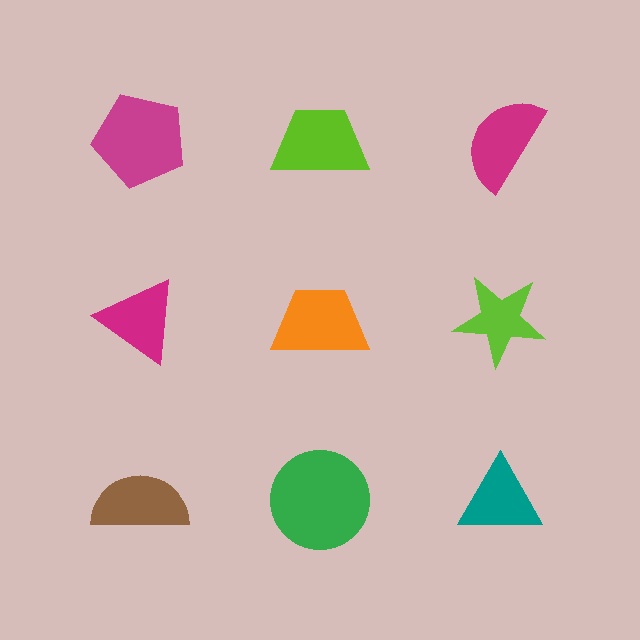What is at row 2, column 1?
A magenta triangle.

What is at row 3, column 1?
A brown semicircle.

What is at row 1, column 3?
A magenta semicircle.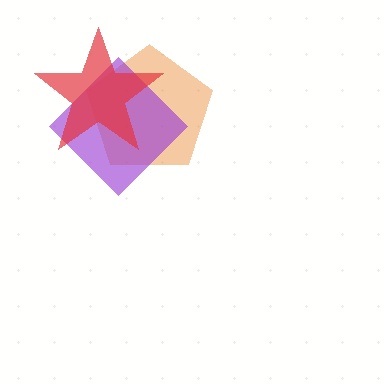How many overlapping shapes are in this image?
There are 3 overlapping shapes in the image.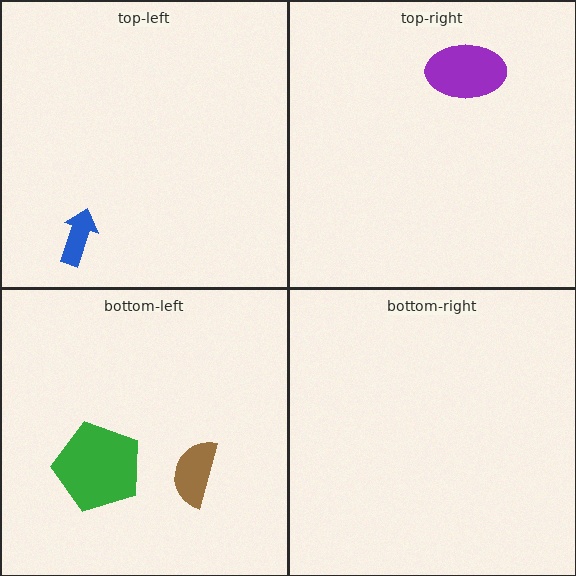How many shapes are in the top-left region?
1.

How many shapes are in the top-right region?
1.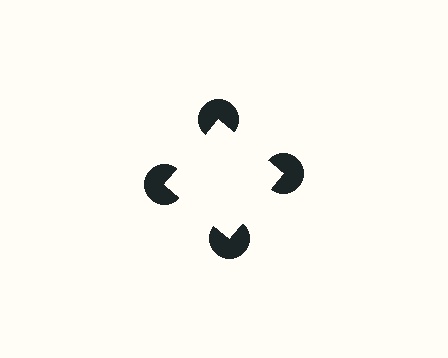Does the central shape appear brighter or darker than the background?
It typically appears slightly brighter than the background, even though no actual brightness change is drawn.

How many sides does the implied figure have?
4 sides.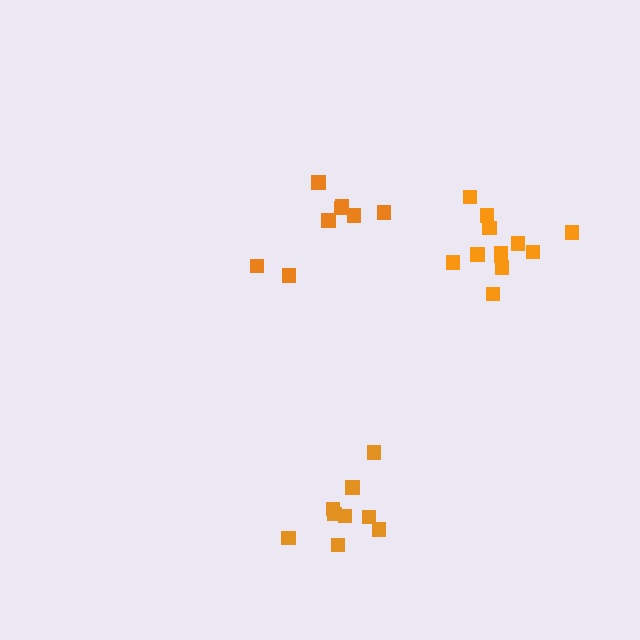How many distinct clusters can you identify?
There are 3 distinct clusters.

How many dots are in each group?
Group 1: 9 dots, Group 2: 12 dots, Group 3: 8 dots (29 total).